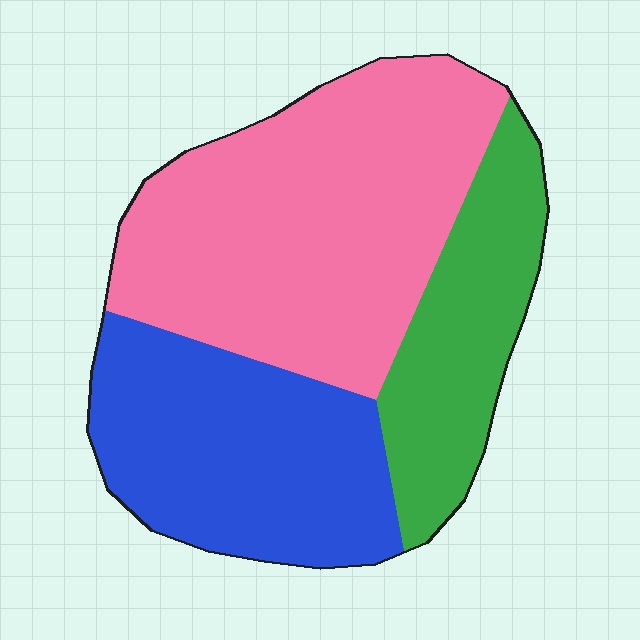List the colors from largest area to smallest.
From largest to smallest: pink, blue, green.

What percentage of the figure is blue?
Blue takes up between a quarter and a half of the figure.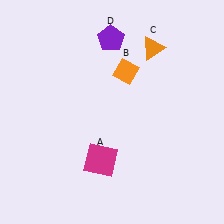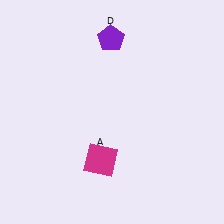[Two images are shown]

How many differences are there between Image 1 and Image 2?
There are 2 differences between the two images.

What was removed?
The orange diamond (B), the orange triangle (C) were removed in Image 2.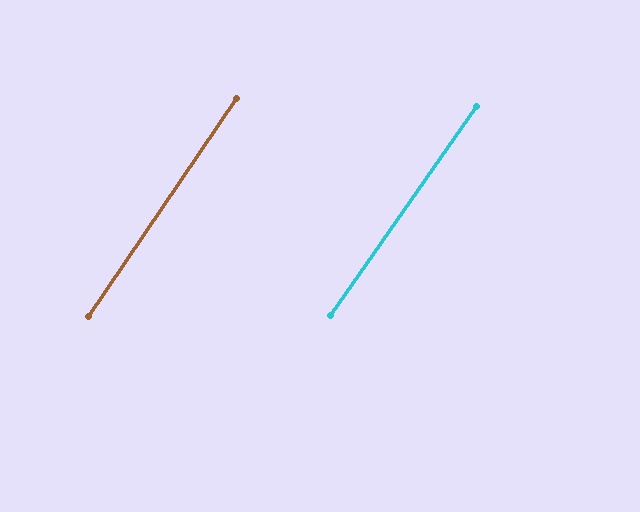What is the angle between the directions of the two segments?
Approximately 1 degree.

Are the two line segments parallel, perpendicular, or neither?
Parallel — their directions differ by only 0.8°.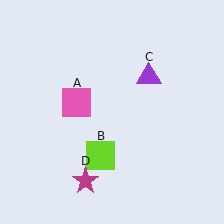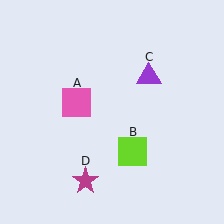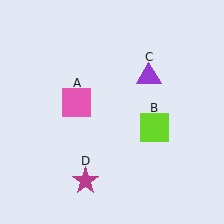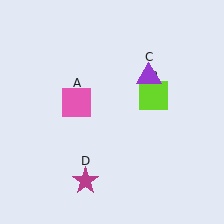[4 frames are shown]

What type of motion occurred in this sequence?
The lime square (object B) rotated counterclockwise around the center of the scene.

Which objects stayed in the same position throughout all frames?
Pink square (object A) and purple triangle (object C) and magenta star (object D) remained stationary.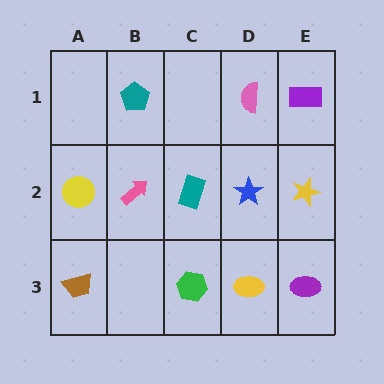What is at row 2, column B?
A pink arrow.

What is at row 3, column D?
A yellow ellipse.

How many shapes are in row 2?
5 shapes.